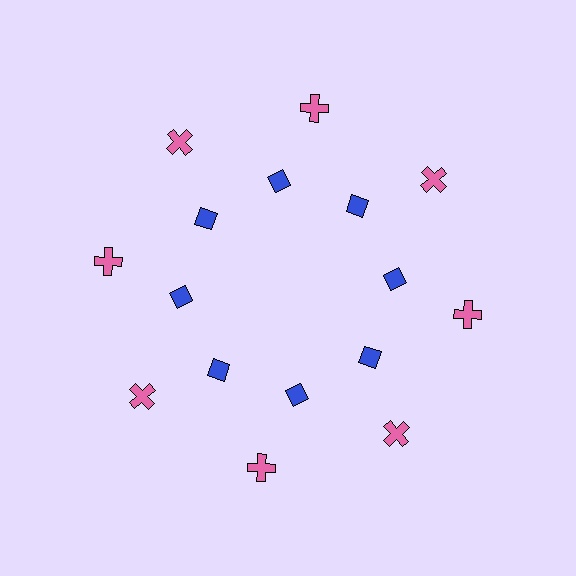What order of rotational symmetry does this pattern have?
This pattern has 8-fold rotational symmetry.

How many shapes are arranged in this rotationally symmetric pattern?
There are 16 shapes, arranged in 8 groups of 2.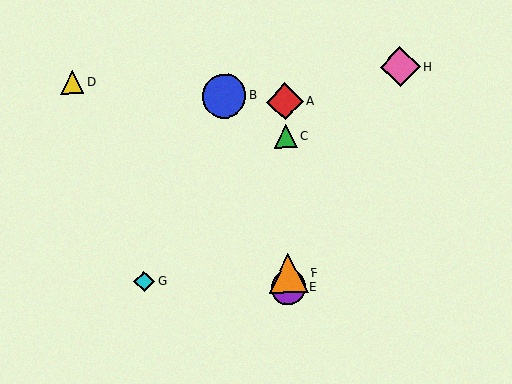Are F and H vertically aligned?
No, F is at x≈288 and H is at x≈400.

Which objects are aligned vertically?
Objects A, C, E, F are aligned vertically.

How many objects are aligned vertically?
4 objects (A, C, E, F) are aligned vertically.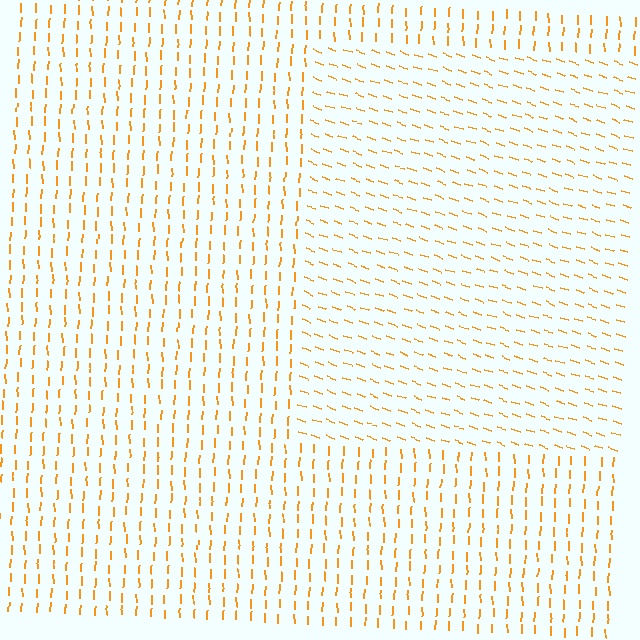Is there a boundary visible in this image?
Yes, there is a texture boundary formed by a change in line orientation.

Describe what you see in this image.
The image is filled with small orange line segments. A rectangle region in the image has lines oriented differently from the surrounding lines, creating a visible texture boundary.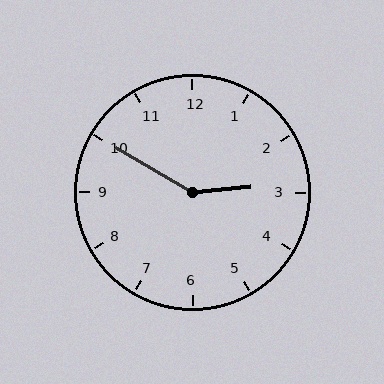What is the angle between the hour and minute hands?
Approximately 145 degrees.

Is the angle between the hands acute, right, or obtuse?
It is obtuse.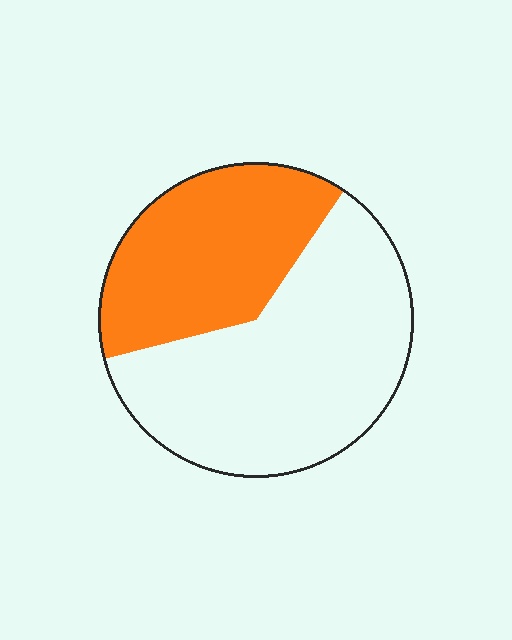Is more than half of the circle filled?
No.